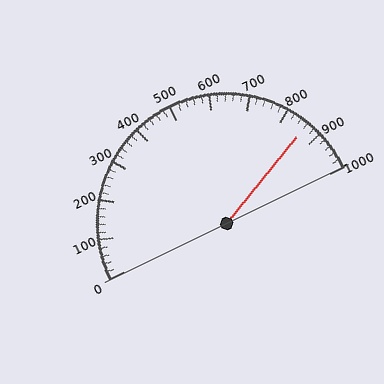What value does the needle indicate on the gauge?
The needle indicates approximately 860.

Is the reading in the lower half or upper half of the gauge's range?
The reading is in the upper half of the range (0 to 1000).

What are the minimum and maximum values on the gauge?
The gauge ranges from 0 to 1000.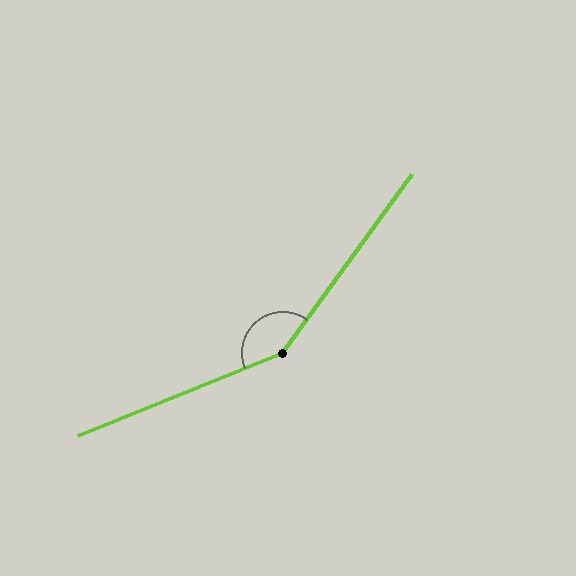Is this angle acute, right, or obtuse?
It is obtuse.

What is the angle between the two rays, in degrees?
Approximately 148 degrees.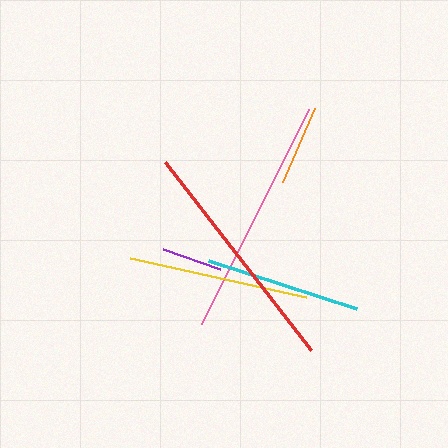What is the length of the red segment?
The red segment is approximately 238 pixels long.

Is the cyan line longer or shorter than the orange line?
The cyan line is longer than the orange line.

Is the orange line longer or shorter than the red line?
The red line is longer than the orange line.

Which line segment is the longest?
The pink line is the longest at approximately 240 pixels.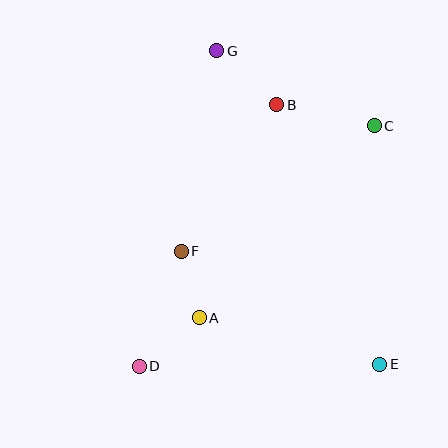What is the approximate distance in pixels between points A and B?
The distance between A and B is approximately 227 pixels.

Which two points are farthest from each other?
Points E and G are farthest from each other.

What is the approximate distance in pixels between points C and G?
The distance between C and G is approximately 175 pixels.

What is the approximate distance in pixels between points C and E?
The distance between C and E is approximately 239 pixels.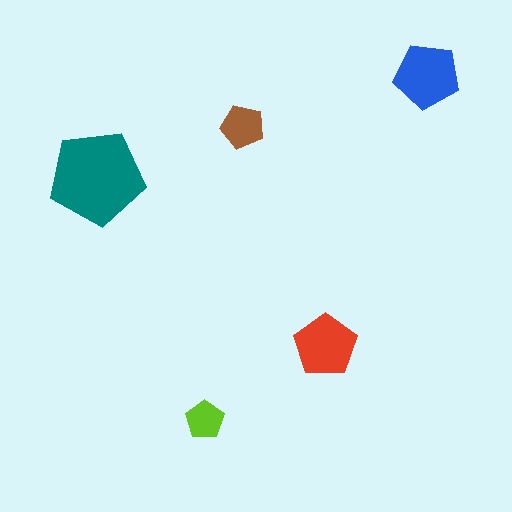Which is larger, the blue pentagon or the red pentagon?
The blue one.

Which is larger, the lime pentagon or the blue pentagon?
The blue one.